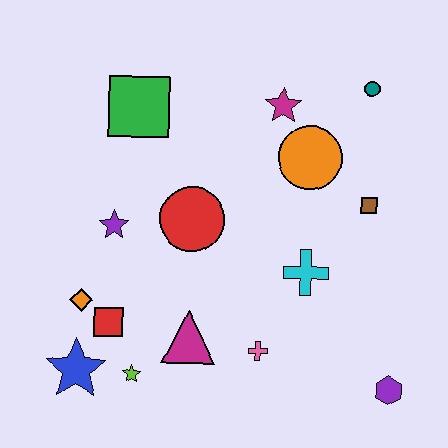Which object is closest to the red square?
The orange diamond is closest to the red square.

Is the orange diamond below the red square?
No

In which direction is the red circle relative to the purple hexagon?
The red circle is to the left of the purple hexagon.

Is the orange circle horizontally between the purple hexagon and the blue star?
Yes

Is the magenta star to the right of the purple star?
Yes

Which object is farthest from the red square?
The teal circle is farthest from the red square.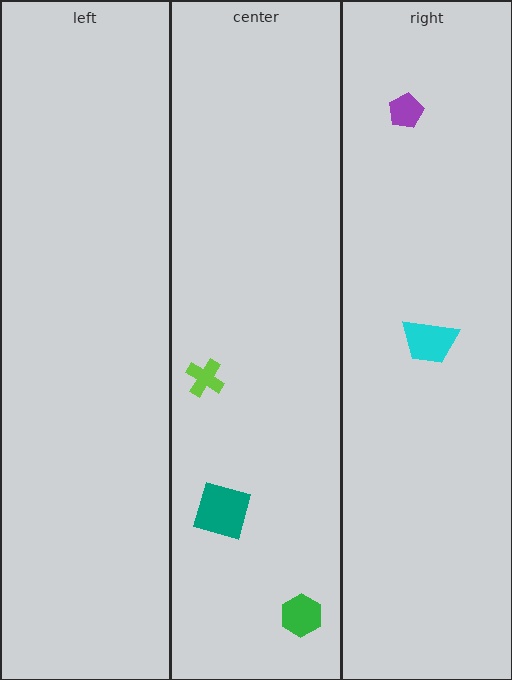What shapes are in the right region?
The purple pentagon, the cyan trapezoid.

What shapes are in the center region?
The lime cross, the green hexagon, the teal square.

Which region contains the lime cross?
The center region.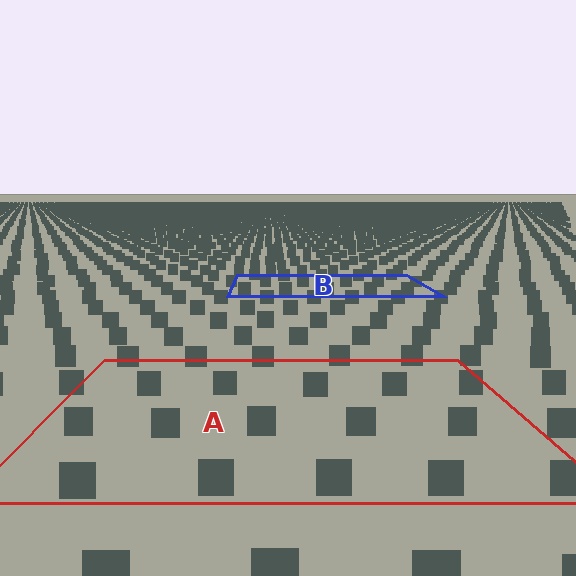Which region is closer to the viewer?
Region A is closer. The texture elements there are larger and more spread out.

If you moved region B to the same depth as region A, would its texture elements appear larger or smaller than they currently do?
They would appear larger. At a closer depth, the same texture elements are projected at a bigger on-screen size.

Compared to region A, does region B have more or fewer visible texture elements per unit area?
Region B has more texture elements per unit area — they are packed more densely because it is farther away.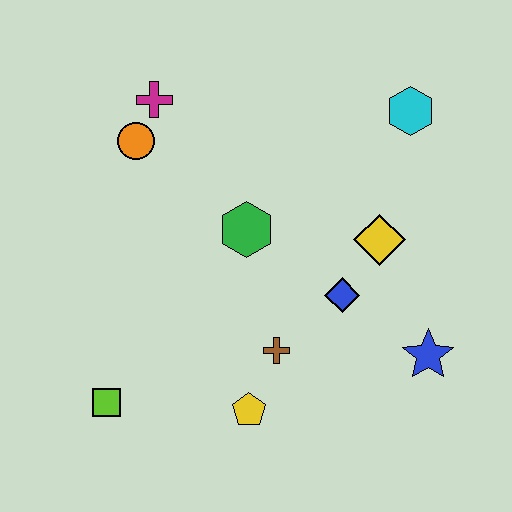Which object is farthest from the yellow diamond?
The lime square is farthest from the yellow diamond.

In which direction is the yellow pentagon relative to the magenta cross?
The yellow pentagon is below the magenta cross.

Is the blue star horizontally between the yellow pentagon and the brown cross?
No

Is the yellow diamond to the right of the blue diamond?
Yes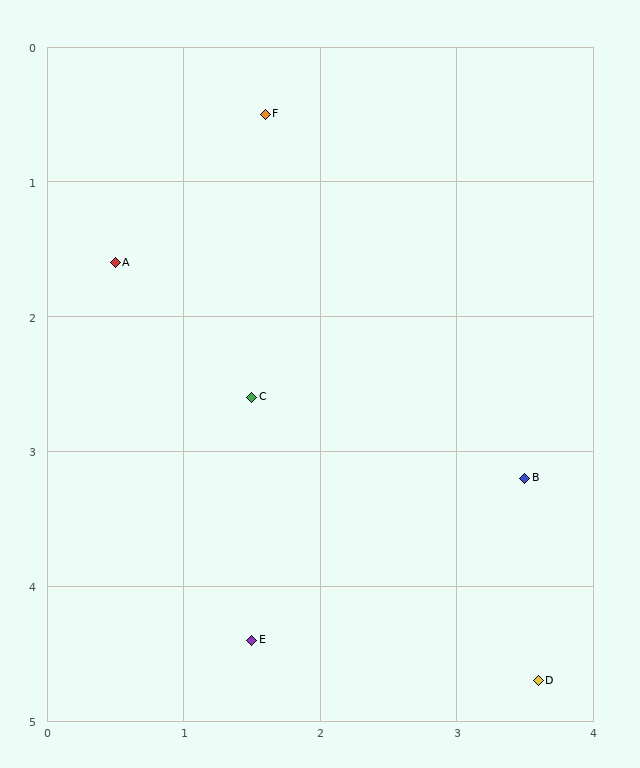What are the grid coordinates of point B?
Point B is at approximately (3.5, 3.2).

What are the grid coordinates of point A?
Point A is at approximately (0.5, 1.6).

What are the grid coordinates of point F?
Point F is at approximately (1.6, 0.5).